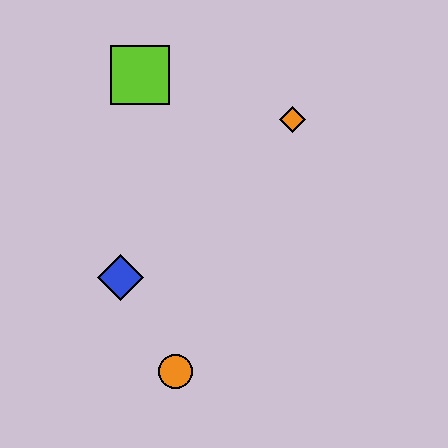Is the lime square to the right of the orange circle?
No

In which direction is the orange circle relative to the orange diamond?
The orange circle is below the orange diamond.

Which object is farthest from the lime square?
The orange circle is farthest from the lime square.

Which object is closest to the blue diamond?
The orange circle is closest to the blue diamond.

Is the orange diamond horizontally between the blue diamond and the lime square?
No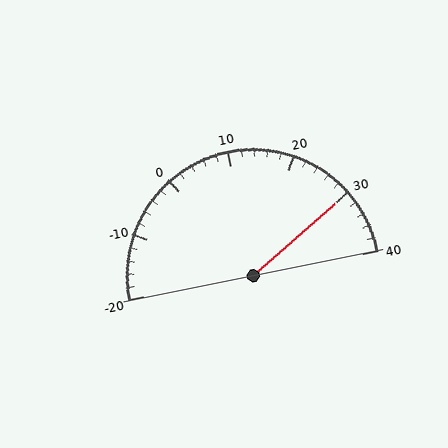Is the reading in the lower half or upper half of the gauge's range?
The reading is in the upper half of the range (-20 to 40).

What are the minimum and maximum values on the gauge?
The gauge ranges from -20 to 40.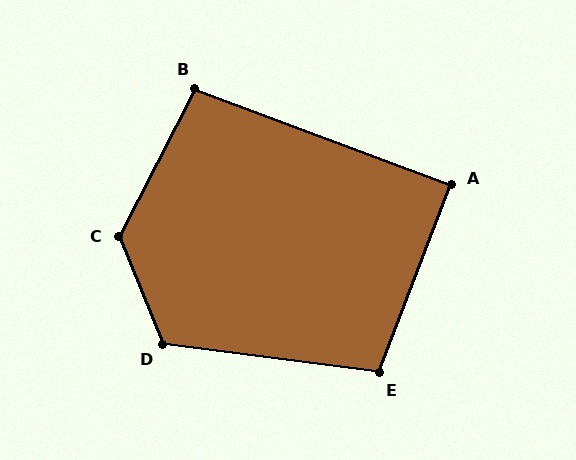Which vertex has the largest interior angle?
C, at approximately 130 degrees.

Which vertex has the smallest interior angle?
A, at approximately 90 degrees.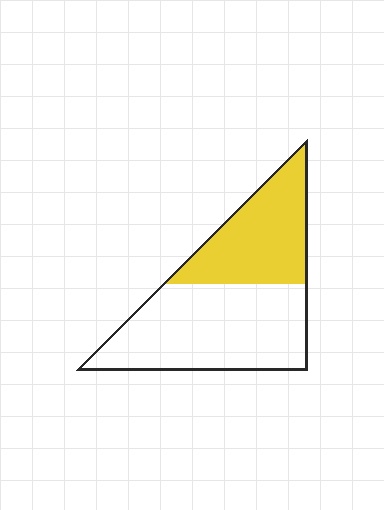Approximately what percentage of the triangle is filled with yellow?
Approximately 40%.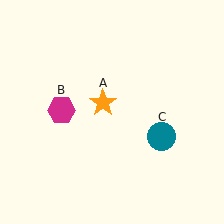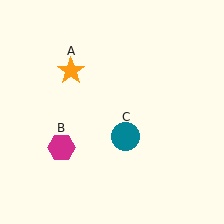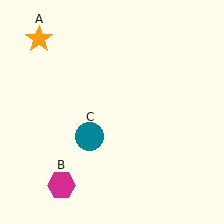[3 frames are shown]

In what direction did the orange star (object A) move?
The orange star (object A) moved up and to the left.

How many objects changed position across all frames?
3 objects changed position: orange star (object A), magenta hexagon (object B), teal circle (object C).